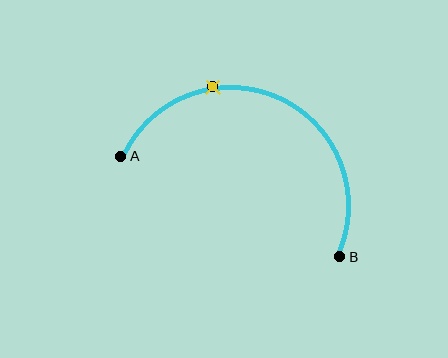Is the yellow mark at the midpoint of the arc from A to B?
No. The yellow mark lies on the arc but is closer to endpoint A. The arc midpoint would be at the point on the curve equidistant along the arc from both A and B.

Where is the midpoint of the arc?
The arc midpoint is the point on the curve farthest from the straight line joining A and B. It sits above that line.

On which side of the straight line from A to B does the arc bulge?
The arc bulges above the straight line connecting A and B.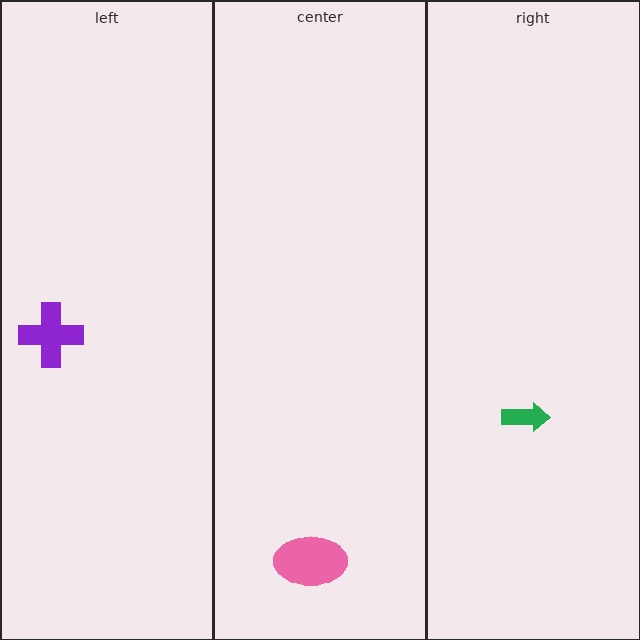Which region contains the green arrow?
The right region.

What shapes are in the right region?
The green arrow.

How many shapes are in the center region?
1.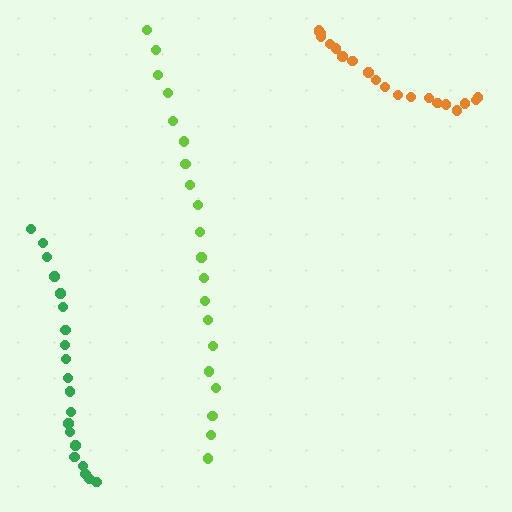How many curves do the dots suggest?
There are 3 distinct paths.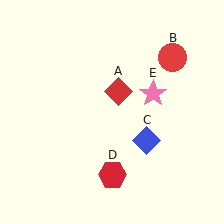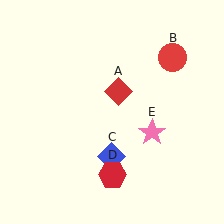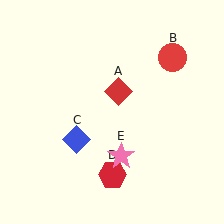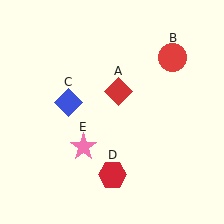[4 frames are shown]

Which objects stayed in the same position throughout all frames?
Red diamond (object A) and red circle (object B) and red hexagon (object D) remained stationary.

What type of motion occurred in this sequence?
The blue diamond (object C), pink star (object E) rotated clockwise around the center of the scene.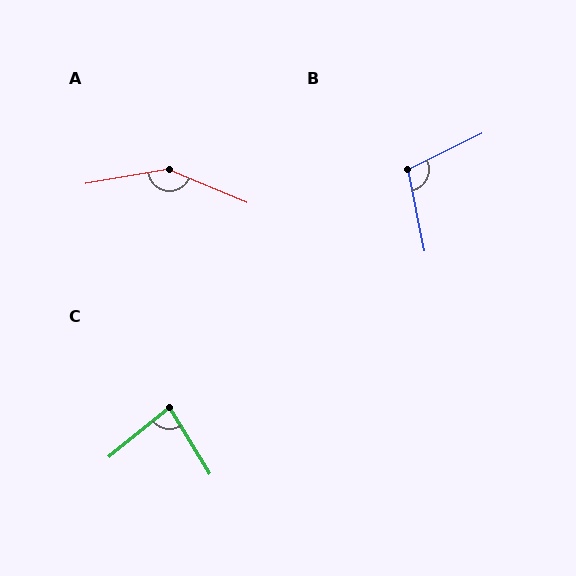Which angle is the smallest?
C, at approximately 82 degrees.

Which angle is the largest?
A, at approximately 147 degrees.